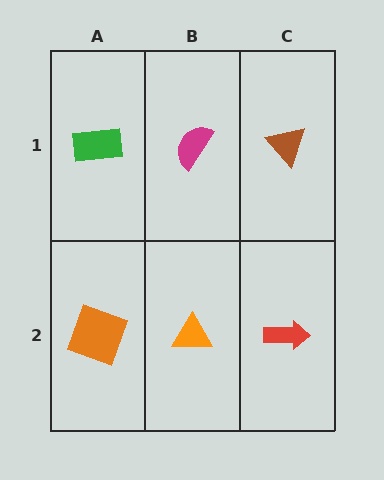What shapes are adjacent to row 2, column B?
A magenta semicircle (row 1, column B), an orange square (row 2, column A), a red arrow (row 2, column C).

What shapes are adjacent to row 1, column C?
A red arrow (row 2, column C), a magenta semicircle (row 1, column B).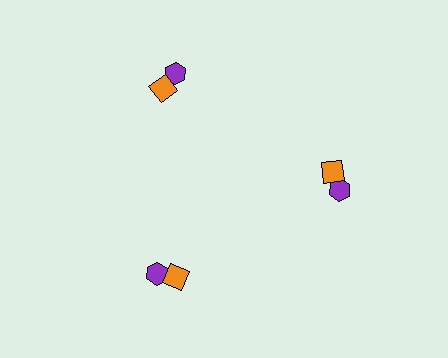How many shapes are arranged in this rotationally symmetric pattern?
There are 6 shapes, arranged in 3 groups of 2.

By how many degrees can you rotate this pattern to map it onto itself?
The pattern maps onto itself every 120 degrees of rotation.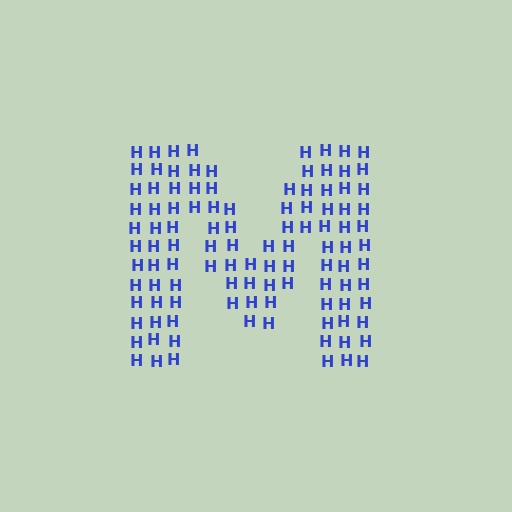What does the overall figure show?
The overall figure shows the letter M.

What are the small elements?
The small elements are letter H's.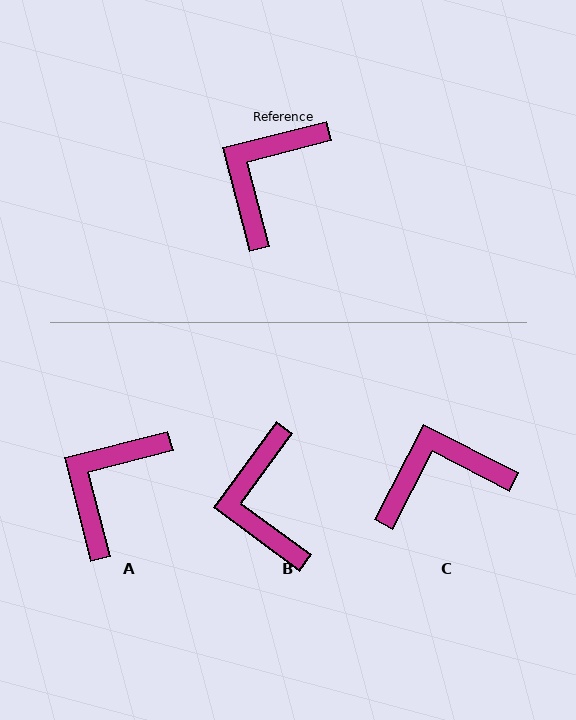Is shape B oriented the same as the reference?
No, it is off by about 39 degrees.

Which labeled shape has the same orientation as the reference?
A.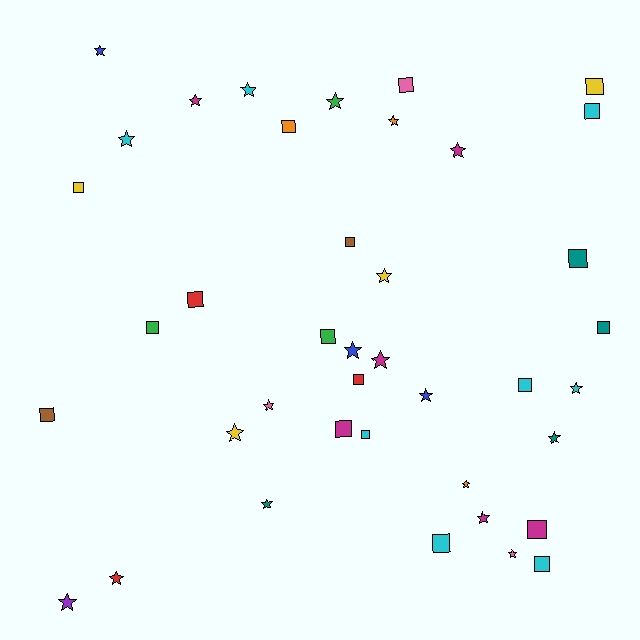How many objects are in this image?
There are 40 objects.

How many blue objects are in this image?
There are 3 blue objects.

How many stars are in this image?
There are 21 stars.